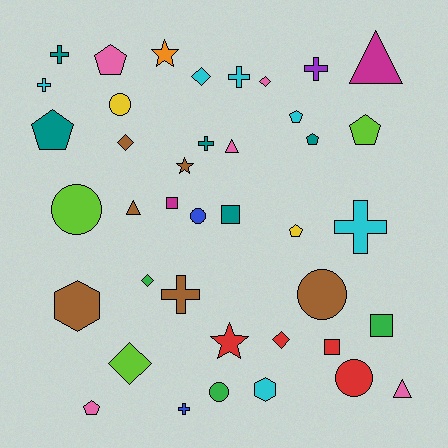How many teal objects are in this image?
There are 5 teal objects.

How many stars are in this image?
There are 3 stars.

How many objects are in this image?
There are 40 objects.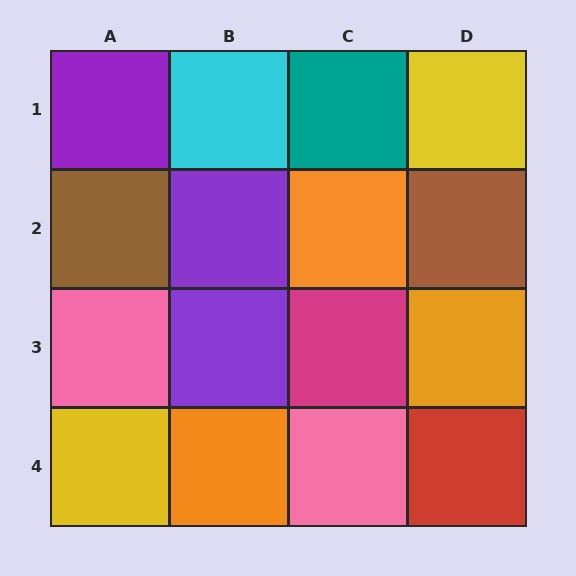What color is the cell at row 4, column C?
Pink.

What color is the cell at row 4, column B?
Orange.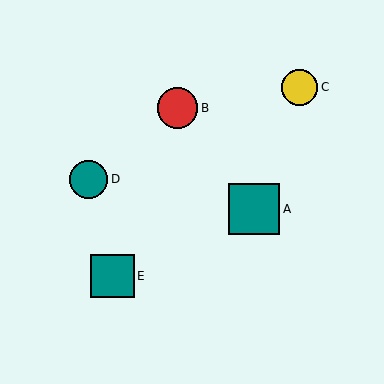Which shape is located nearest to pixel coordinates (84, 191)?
The teal circle (labeled D) at (89, 179) is nearest to that location.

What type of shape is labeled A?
Shape A is a teal square.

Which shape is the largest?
The teal square (labeled A) is the largest.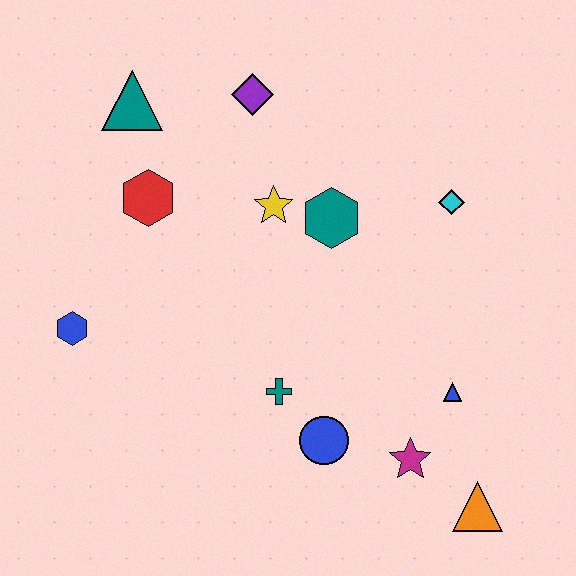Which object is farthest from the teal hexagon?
The orange triangle is farthest from the teal hexagon.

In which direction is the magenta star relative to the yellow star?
The magenta star is below the yellow star.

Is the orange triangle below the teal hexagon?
Yes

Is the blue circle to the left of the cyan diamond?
Yes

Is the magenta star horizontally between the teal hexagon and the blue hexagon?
No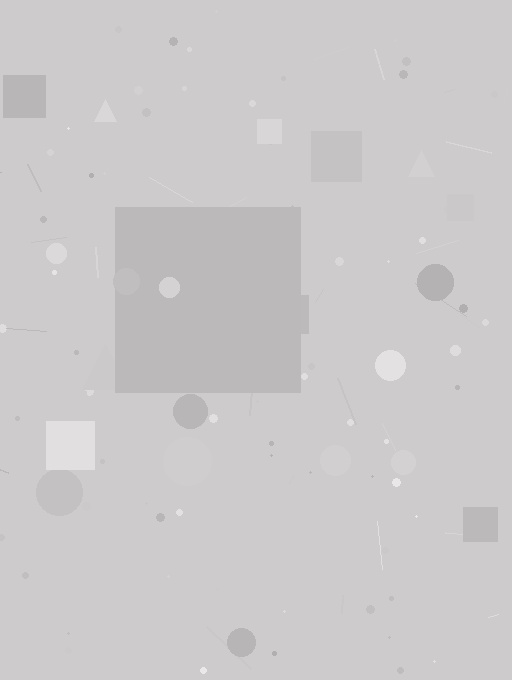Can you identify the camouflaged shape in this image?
The camouflaged shape is a square.